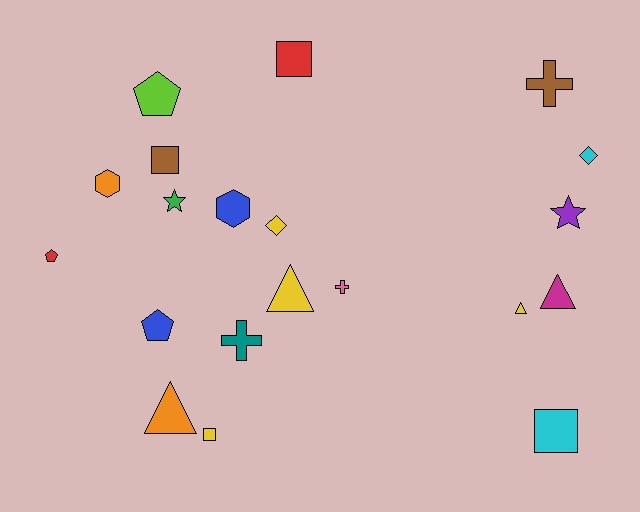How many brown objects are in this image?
There are 2 brown objects.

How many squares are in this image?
There are 4 squares.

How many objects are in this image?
There are 20 objects.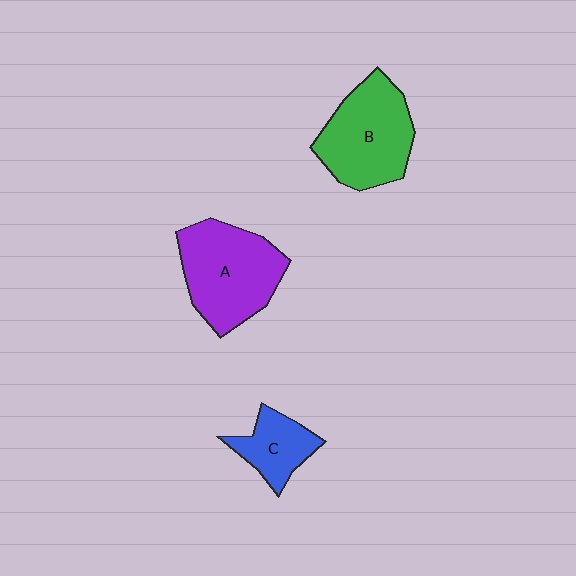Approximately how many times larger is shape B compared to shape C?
Approximately 1.9 times.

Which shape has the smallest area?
Shape C (blue).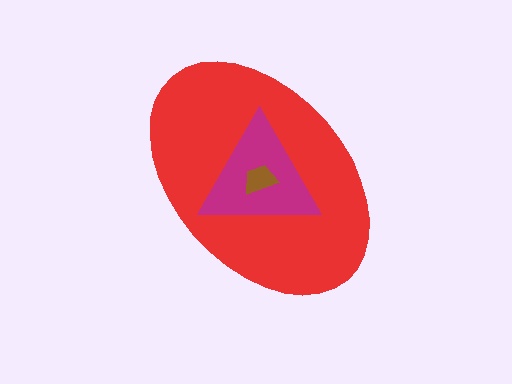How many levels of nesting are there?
3.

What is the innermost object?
The brown trapezoid.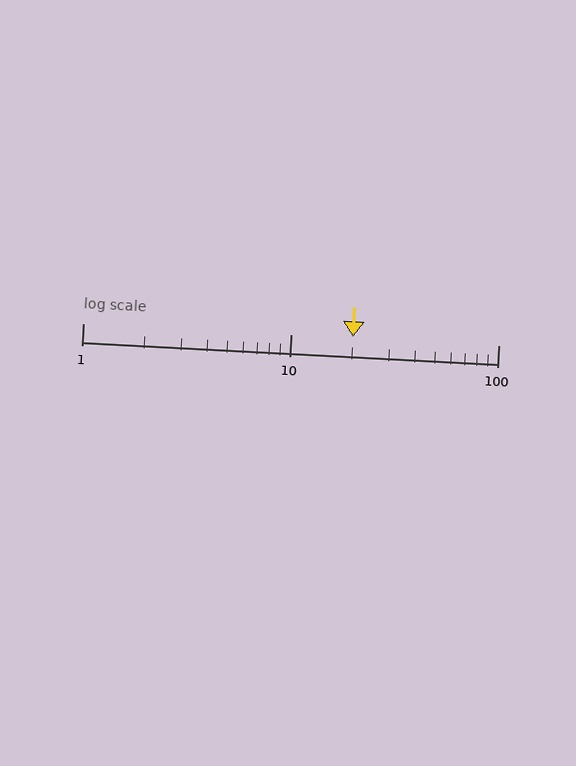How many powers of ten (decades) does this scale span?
The scale spans 2 decades, from 1 to 100.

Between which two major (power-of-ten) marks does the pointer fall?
The pointer is between 10 and 100.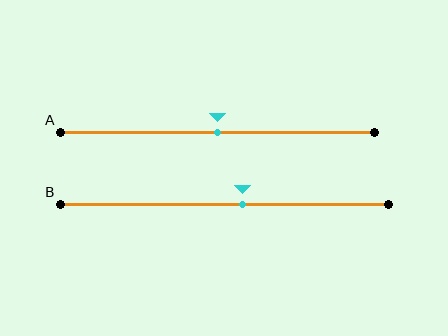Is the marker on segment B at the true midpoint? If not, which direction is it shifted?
No, the marker on segment B is shifted to the right by about 6% of the segment length.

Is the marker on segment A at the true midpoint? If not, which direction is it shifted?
Yes, the marker on segment A is at the true midpoint.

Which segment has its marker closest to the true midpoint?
Segment A has its marker closest to the true midpoint.